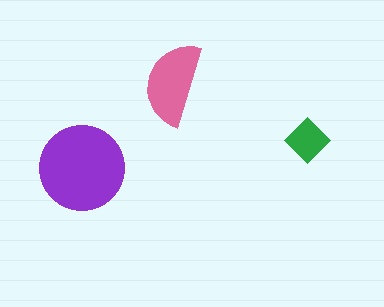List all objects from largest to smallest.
The purple circle, the pink semicircle, the green diamond.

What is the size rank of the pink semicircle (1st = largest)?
2nd.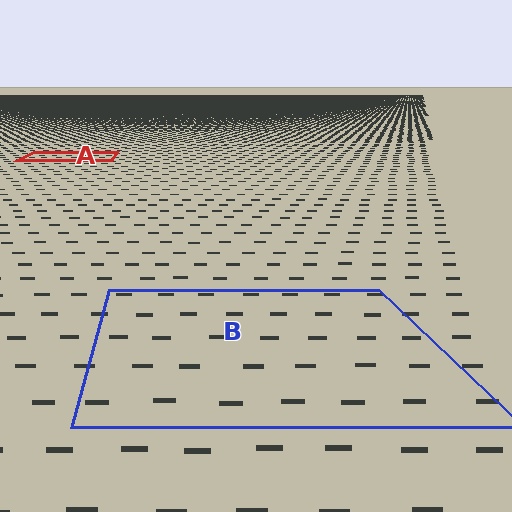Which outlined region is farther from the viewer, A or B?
Region A is farther from the viewer — the texture elements inside it appear smaller and more densely packed.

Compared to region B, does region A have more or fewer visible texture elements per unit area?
Region A has more texture elements per unit area — they are packed more densely because it is farther away.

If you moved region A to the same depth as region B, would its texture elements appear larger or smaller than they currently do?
They would appear larger. At a closer depth, the same texture elements are projected at a bigger on-screen size.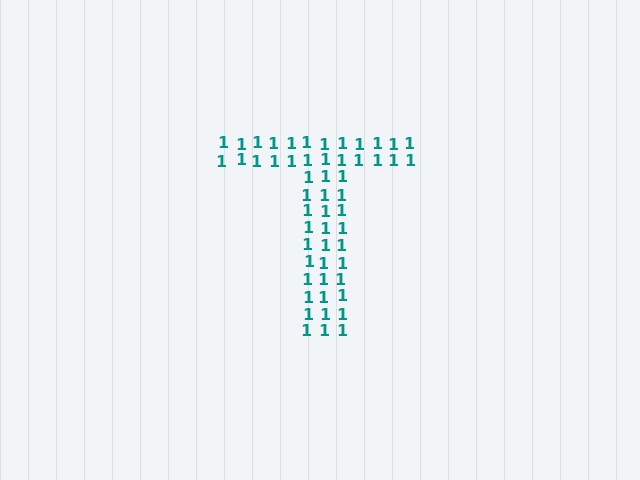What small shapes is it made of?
It is made of small digit 1's.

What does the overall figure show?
The overall figure shows the letter T.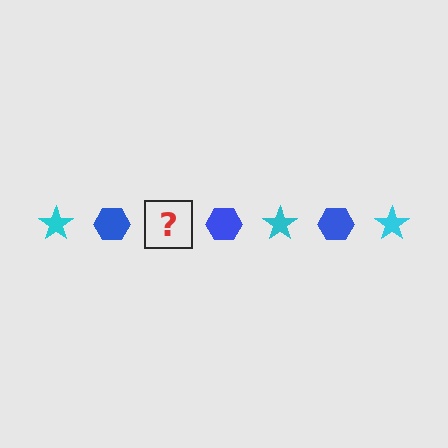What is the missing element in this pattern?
The missing element is a cyan star.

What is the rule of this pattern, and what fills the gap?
The rule is that the pattern alternates between cyan star and blue hexagon. The gap should be filled with a cyan star.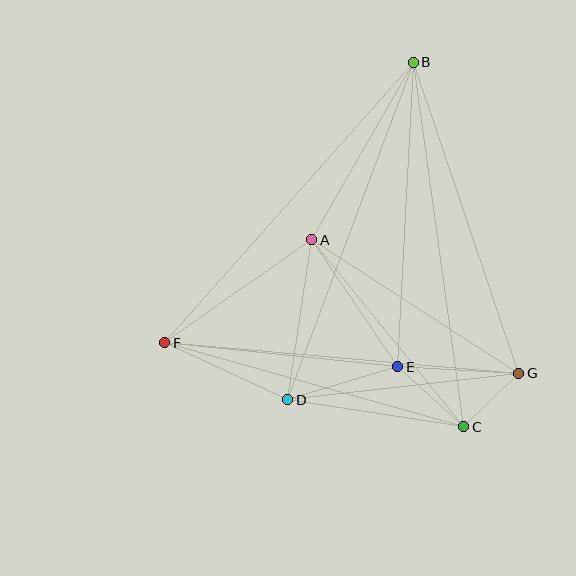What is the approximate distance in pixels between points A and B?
The distance between A and B is approximately 204 pixels.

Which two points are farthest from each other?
Points B and F are farthest from each other.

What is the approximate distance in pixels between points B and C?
The distance between B and C is approximately 368 pixels.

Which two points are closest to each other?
Points C and G are closest to each other.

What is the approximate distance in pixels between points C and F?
The distance between C and F is approximately 311 pixels.